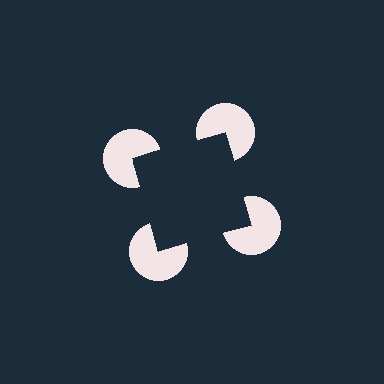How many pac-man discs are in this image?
There are 4 — one at each vertex of the illusory square.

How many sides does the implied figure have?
4 sides.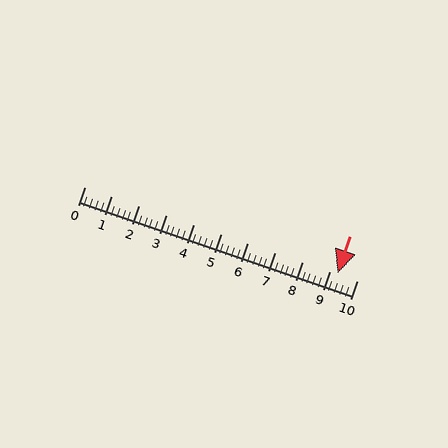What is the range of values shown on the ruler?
The ruler shows values from 0 to 10.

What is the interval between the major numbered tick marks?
The major tick marks are spaced 1 units apart.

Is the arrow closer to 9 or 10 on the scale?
The arrow is closer to 9.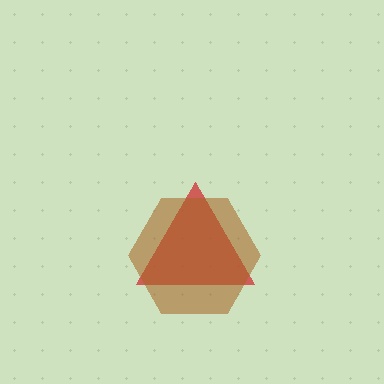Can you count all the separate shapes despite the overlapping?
Yes, there are 2 separate shapes.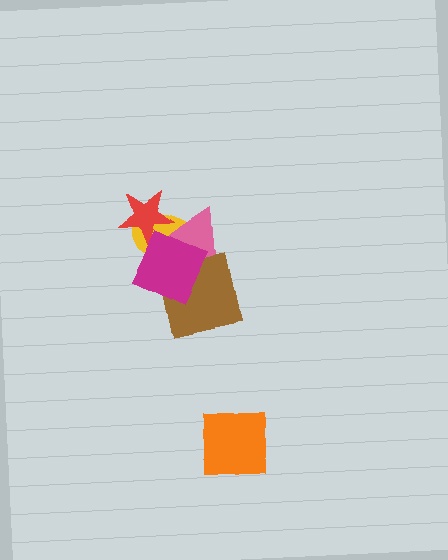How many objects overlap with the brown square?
3 objects overlap with the brown square.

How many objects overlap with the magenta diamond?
4 objects overlap with the magenta diamond.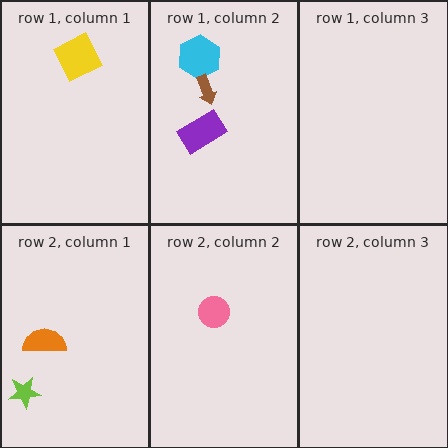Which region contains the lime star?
The row 2, column 1 region.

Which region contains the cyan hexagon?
The row 1, column 2 region.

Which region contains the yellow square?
The row 1, column 1 region.